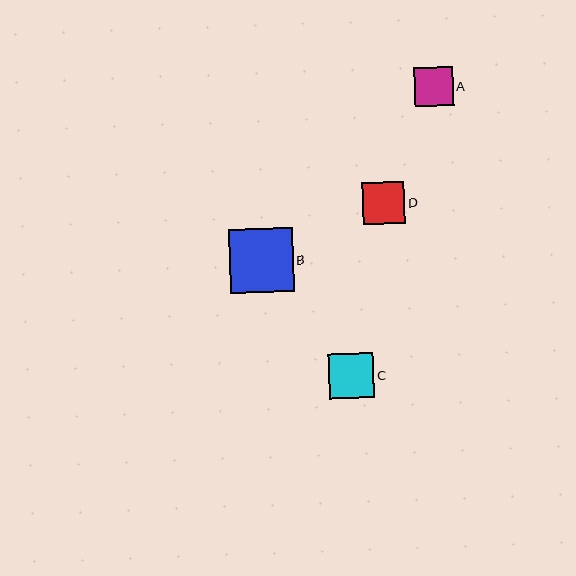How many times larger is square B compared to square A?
Square B is approximately 1.7 times the size of square A.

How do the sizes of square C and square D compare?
Square C and square D are approximately the same size.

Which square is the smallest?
Square A is the smallest with a size of approximately 38 pixels.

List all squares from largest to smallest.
From largest to smallest: B, C, D, A.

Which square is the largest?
Square B is the largest with a size of approximately 64 pixels.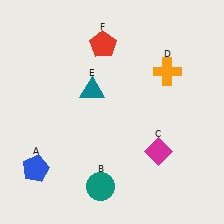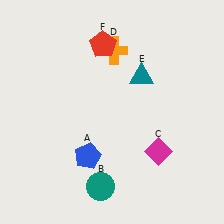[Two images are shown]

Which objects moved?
The objects that moved are: the blue pentagon (A), the orange cross (D), the teal triangle (E).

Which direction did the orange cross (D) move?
The orange cross (D) moved left.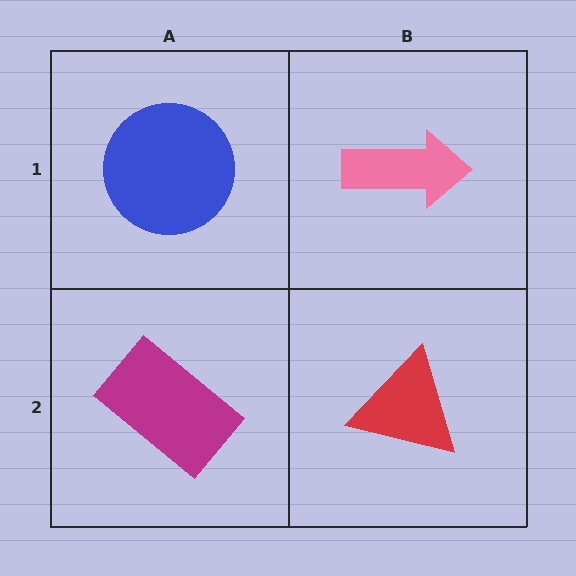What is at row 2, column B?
A red triangle.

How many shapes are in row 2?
2 shapes.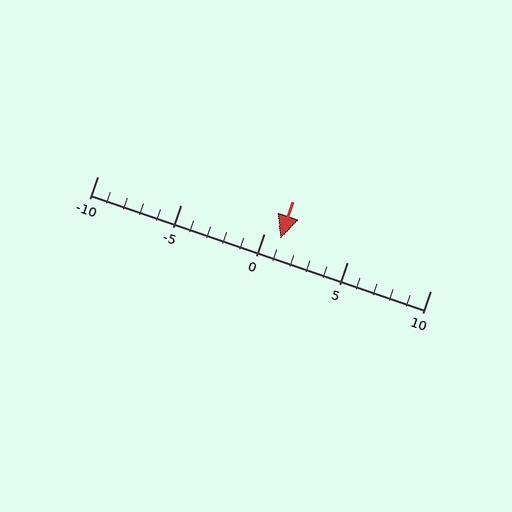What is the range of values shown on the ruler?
The ruler shows values from -10 to 10.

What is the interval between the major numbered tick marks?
The major tick marks are spaced 5 units apart.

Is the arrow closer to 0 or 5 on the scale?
The arrow is closer to 0.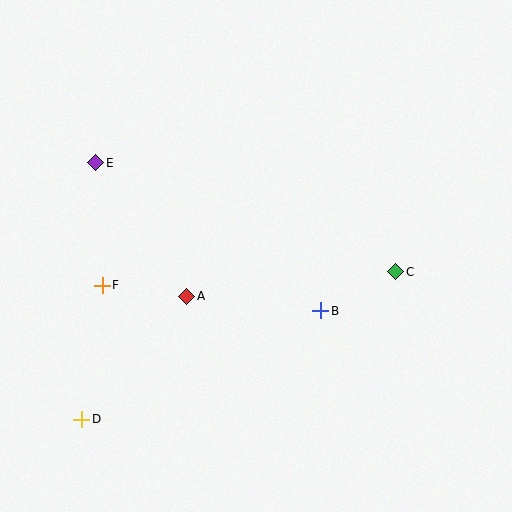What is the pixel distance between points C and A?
The distance between C and A is 210 pixels.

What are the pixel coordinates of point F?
Point F is at (102, 285).